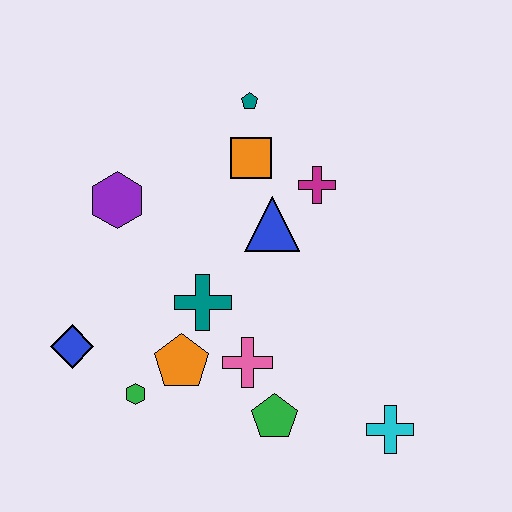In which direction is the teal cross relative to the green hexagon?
The teal cross is above the green hexagon.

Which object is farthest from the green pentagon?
The teal pentagon is farthest from the green pentagon.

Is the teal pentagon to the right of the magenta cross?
No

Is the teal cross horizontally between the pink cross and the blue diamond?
Yes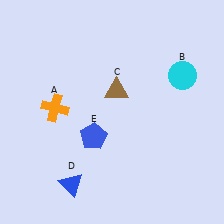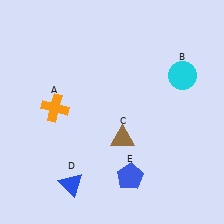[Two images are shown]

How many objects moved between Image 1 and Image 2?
2 objects moved between the two images.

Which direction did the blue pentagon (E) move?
The blue pentagon (E) moved down.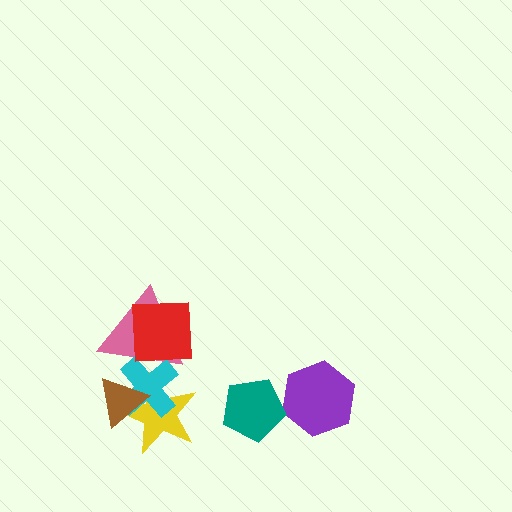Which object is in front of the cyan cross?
The brown triangle is in front of the cyan cross.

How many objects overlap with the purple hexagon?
0 objects overlap with the purple hexagon.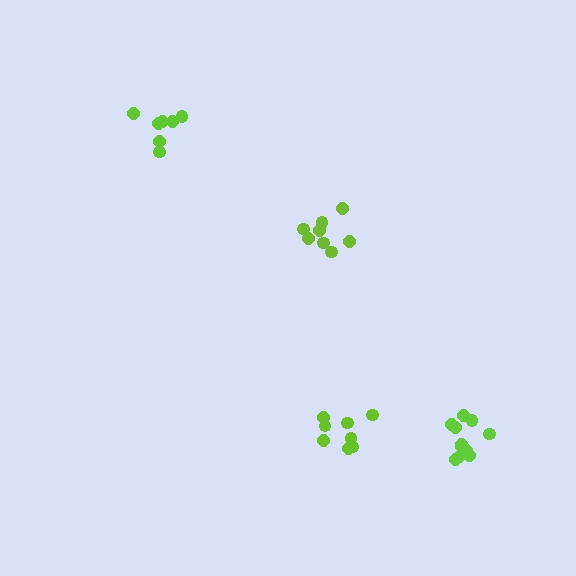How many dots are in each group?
Group 1: 8 dots, Group 2: 8 dots, Group 3: 7 dots, Group 4: 11 dots (34 total).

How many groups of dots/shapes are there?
There are 4 groups.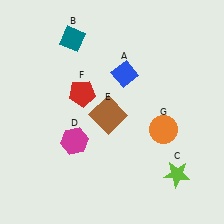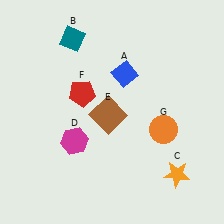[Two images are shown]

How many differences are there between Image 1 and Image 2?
There is 1 difference between the two images.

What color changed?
The star (C) changed from lime in Image 1 to orange in Image 2.